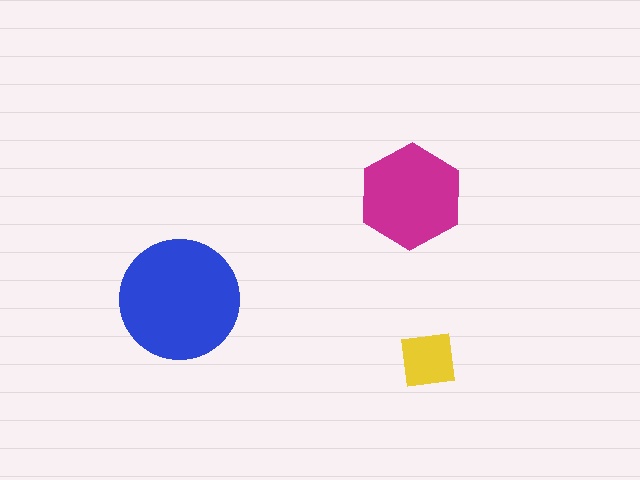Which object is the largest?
The blue circle.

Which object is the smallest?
The yellow square.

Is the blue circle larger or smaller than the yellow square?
Larger.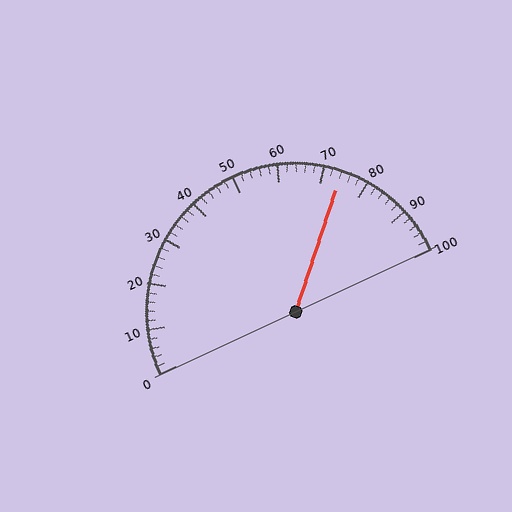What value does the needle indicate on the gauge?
The needle indicates approximately 74.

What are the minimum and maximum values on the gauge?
The gauge ranges from 0 to 100.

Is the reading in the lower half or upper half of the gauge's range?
The reading is in the upper half of the range (0 to 100).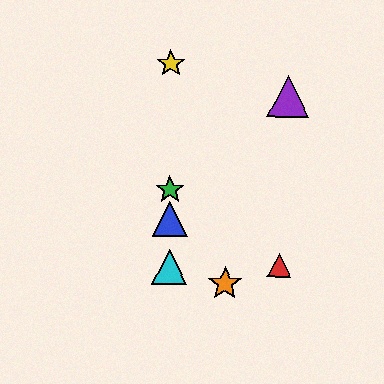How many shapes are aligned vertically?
4 shapes (the blue triangle, the green star, the yellow star, the cyan triangle) are aligned vertically.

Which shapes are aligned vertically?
The blue triangle, the green star, the yellow star, the cyan triangle are aligned vertically.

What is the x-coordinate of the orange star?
The orange star is at x≈225.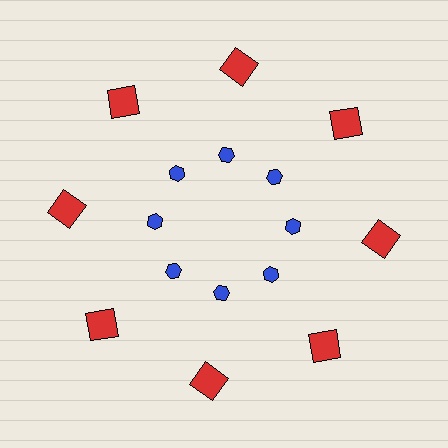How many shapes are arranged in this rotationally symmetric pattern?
There are 16 shapes, arranged in 8 groups of 2.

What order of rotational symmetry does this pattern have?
This pattern has 8-fold rotational symmetry.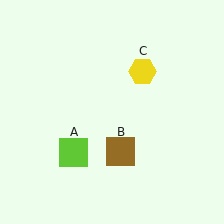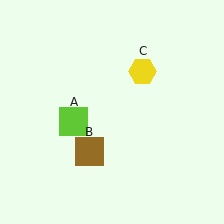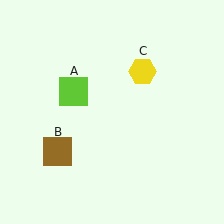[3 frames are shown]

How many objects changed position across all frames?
2 objects changed position: lime square (object A), brown square (object B).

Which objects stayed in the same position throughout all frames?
Yellow hexagon (object C) remained stationary.